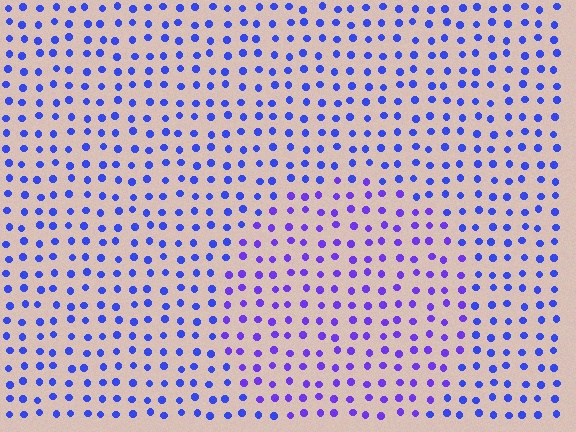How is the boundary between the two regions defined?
The boundary is defined purely by a slight shift in hue (about 26 degrees). Spacing, size, and orientation are identical on both sides.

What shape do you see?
I see a circle.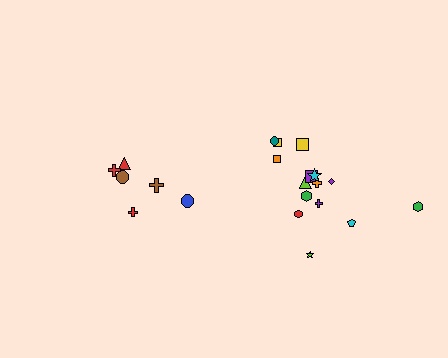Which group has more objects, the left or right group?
The right group.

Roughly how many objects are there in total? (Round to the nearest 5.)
Roughly 20 objects in total.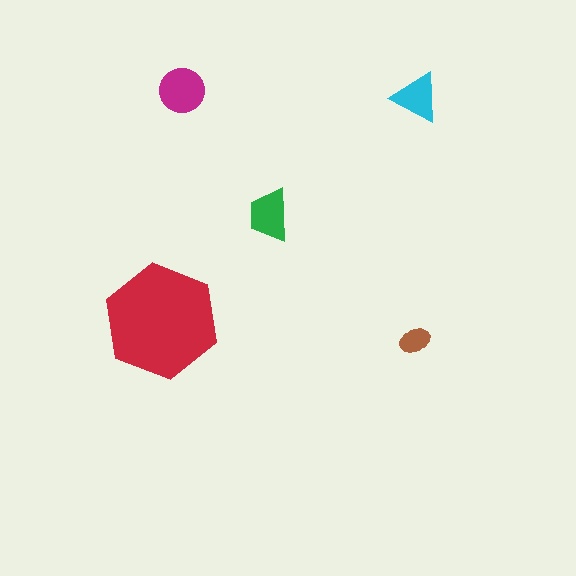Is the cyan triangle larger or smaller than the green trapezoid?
Smaller.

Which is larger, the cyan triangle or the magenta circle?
The magenta circle.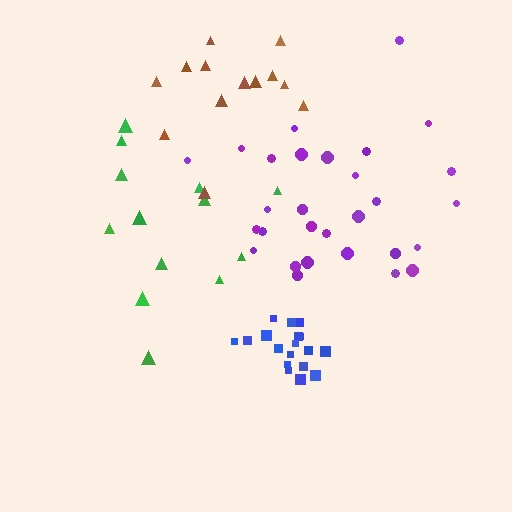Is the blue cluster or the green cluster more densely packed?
Blue.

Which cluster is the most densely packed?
Blue.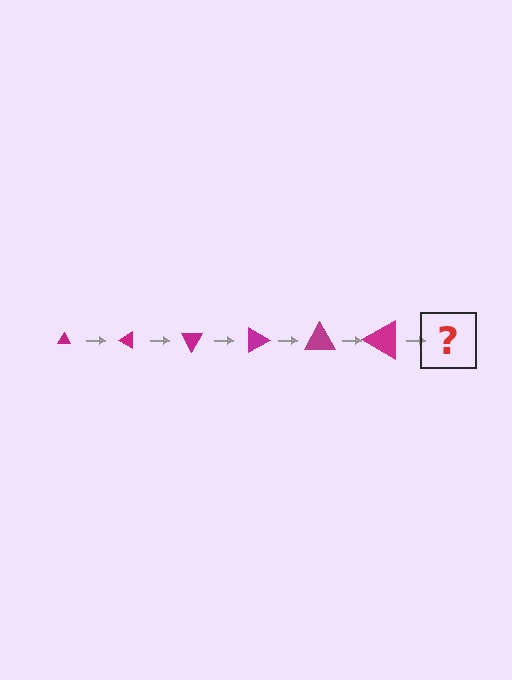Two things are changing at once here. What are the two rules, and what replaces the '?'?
The two rules are that the triangle grows larger each step and it rotates 30 degrees each step. The '?' should be a triangle, larger than the previous one and rotated 180 degrees from the start.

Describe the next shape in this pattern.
It should be a triangle, larger than the previous one and rotated 180 degrees from the start.